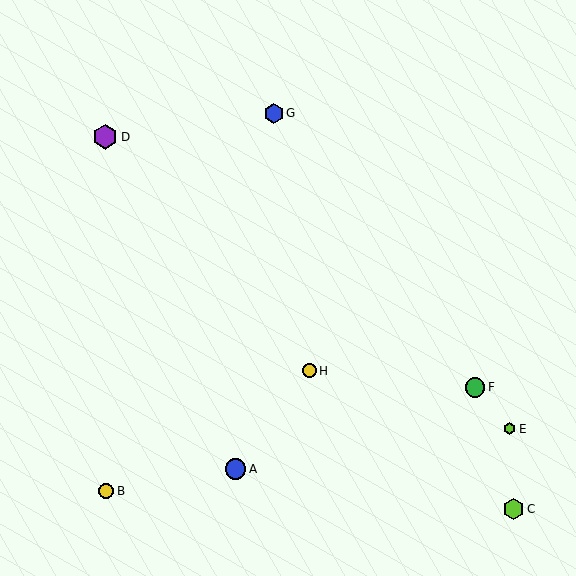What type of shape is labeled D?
Shape D is a purple hexagon.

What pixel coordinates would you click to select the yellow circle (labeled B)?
Click at (106, 491) to select the yellow circle B.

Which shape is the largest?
The purple hexagon (labeled D) is the largest.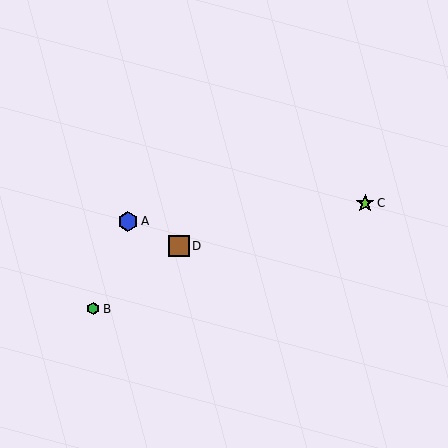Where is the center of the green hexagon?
The center of the green hexagon is at (93, 309).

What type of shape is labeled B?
Shape B is a green hexagon.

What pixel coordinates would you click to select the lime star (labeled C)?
Click at (365, 203) to select the lime star C.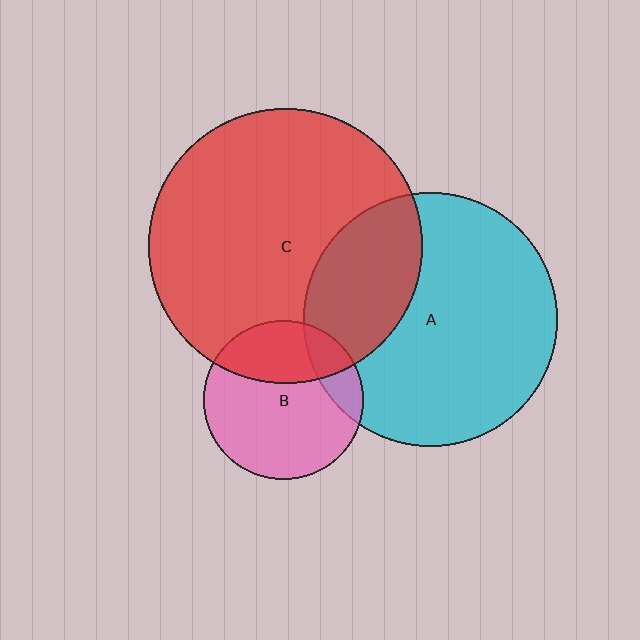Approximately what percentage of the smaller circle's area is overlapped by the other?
Approximately 30%.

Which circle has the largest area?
Circle C (red).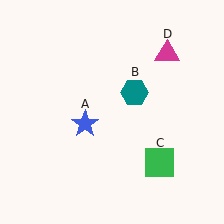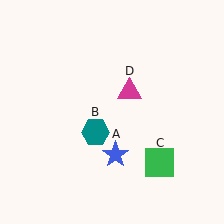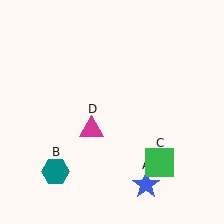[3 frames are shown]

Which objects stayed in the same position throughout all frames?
Green square (object C) remained stationary.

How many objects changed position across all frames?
3 objects changed position: blue star (object A), teal hexagon (object B), magenta triangle (object D).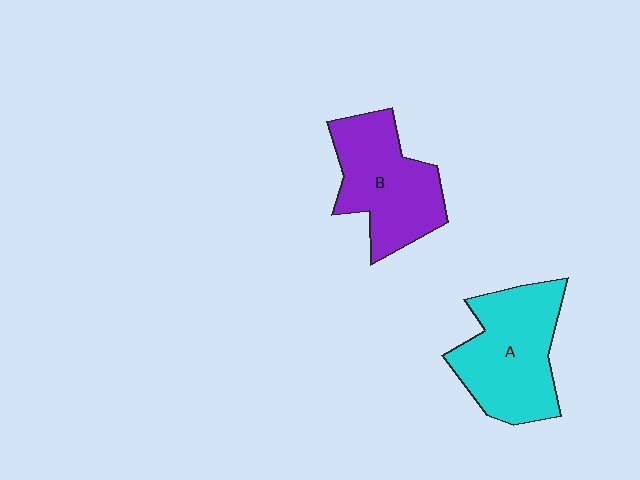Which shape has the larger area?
Shape A (cyan).